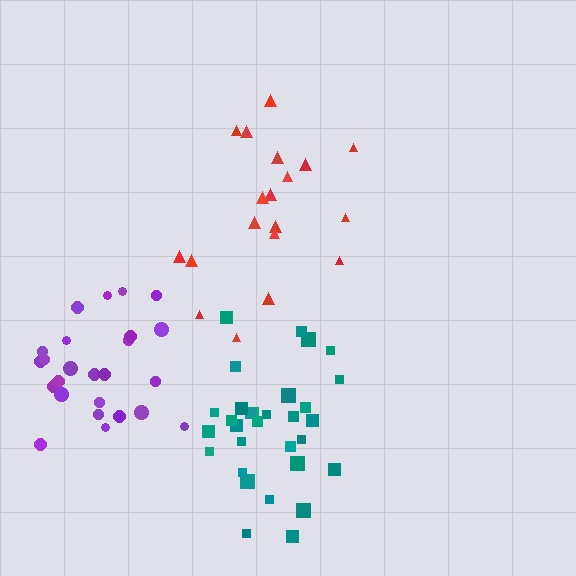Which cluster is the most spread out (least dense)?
Red.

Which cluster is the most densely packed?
Teal.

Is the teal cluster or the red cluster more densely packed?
Teal.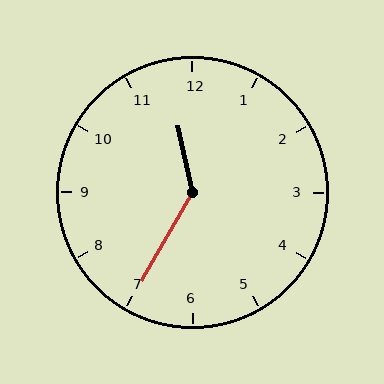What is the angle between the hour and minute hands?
Approximately 138 degrees.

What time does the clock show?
11:35.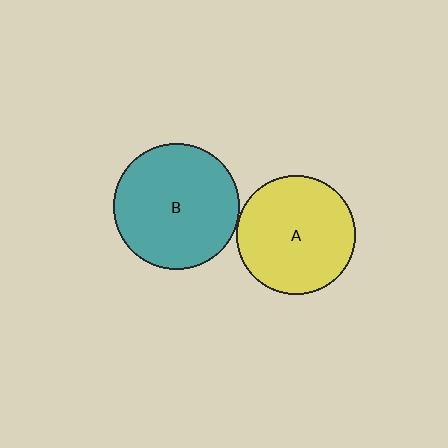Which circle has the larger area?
Circle B (teal).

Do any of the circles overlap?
No, none of the circles overlap.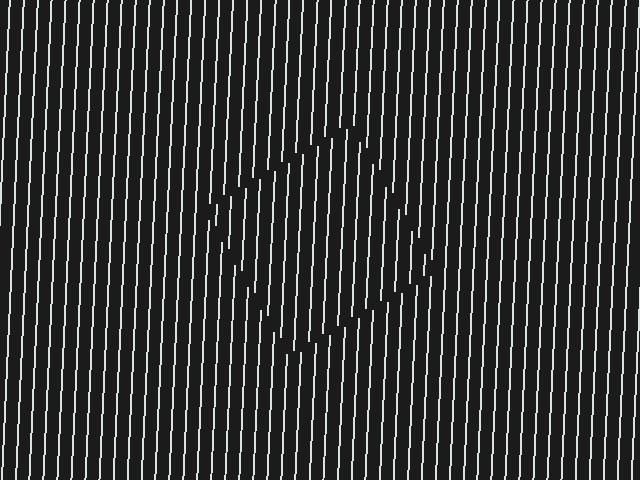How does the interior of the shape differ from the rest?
The interior of the shape contains the same grating, shifted by half a period — the contour is defined by the phase discontinuity where line-ends from the inner and outer gratings abut.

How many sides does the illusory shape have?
4 sides — the line-ends trace a square.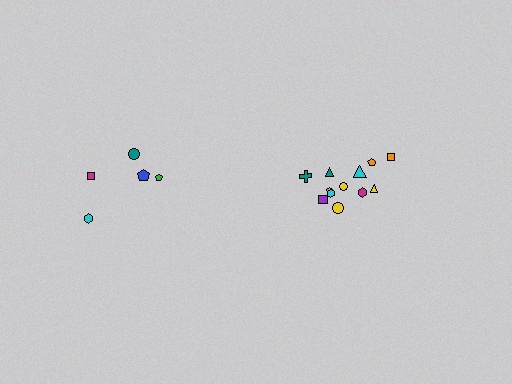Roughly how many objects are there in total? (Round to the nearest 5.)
Roughly 15 objects in total.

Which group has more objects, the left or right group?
The right group.